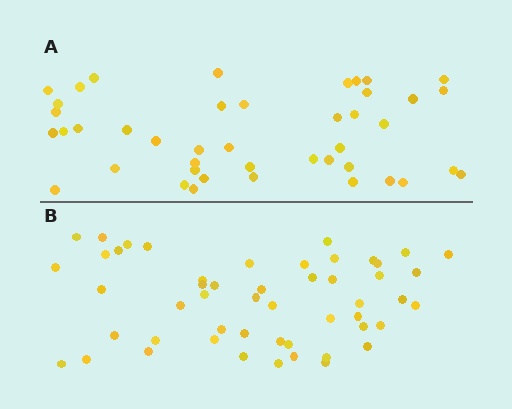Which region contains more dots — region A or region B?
Region B (the bottom region) has more dots.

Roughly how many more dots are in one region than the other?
Region B has roughly 8 or so more dots than region A.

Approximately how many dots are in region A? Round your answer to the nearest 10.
About 40 dots. (The exact count is 43, which rounds to 40.)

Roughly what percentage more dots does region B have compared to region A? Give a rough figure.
About 20% more.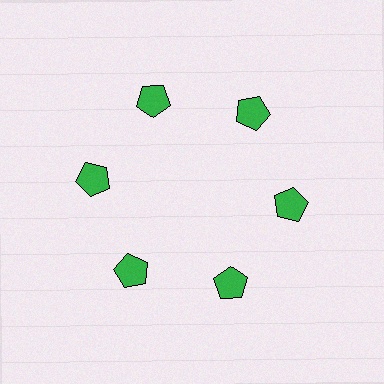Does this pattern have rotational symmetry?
Yes, this pattern has 6-fold rotational symmetry. It looks the same after rotating 60 degrees around the center.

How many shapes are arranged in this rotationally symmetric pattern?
There are 6 shapes, arranged in 6 groups of 1.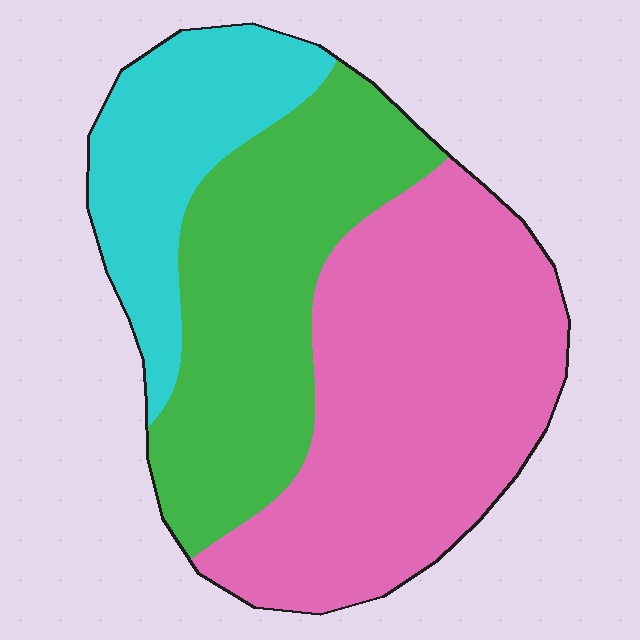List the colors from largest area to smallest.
From largest to smallest: pink, green, cyan.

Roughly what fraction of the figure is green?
Green covers 34% of the figure.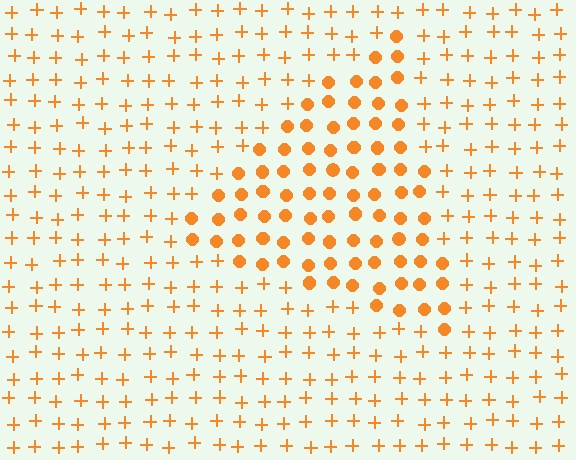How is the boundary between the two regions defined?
The boundary is defined by a change in element shape: circles inside vs. plus signs outside. All elements share the same color and spacing.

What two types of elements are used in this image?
The image uses circles inside the triangle region and plus signs outside it.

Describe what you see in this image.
The image is filled with small orange elements arranged in a uniform grid. A triangle-shaped region contains circles, while the surrounding area contains plus signs. The boundary is defined purely by the change in element shape.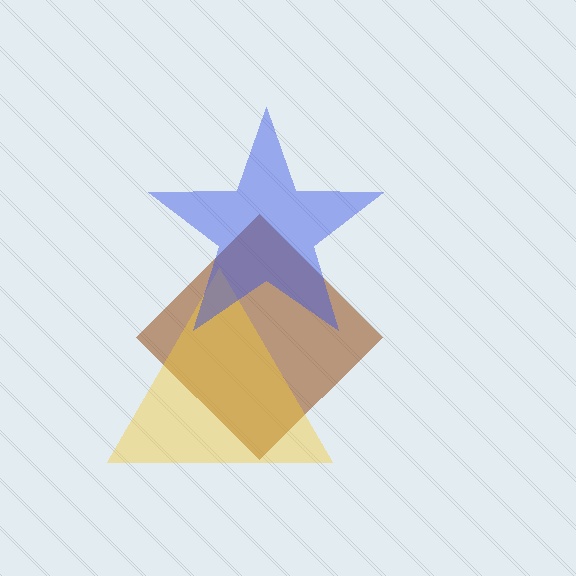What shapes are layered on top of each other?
The layered shapes are: a brown diamond, a yellow triangle, a blue star.